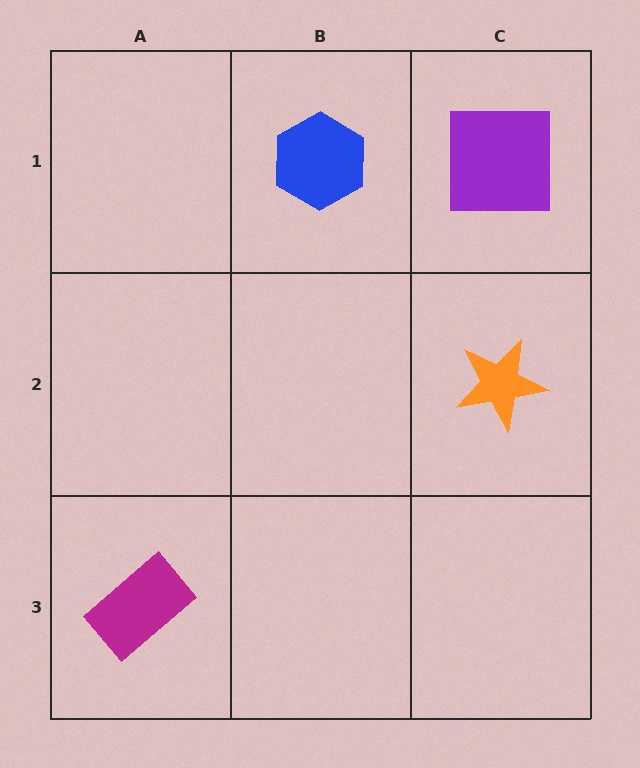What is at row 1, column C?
A purple square.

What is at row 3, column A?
A magenta rectangle.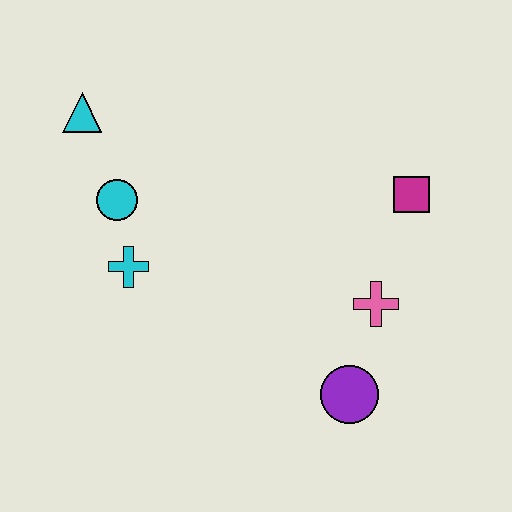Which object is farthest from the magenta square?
The cyan triangle is farthest from the magenta square.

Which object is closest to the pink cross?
The purple circle is closest to the pink cross.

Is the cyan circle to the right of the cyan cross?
No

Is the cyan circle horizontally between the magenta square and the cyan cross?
No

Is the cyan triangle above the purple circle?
Yes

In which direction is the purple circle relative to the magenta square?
The purple circle is below the magenta square.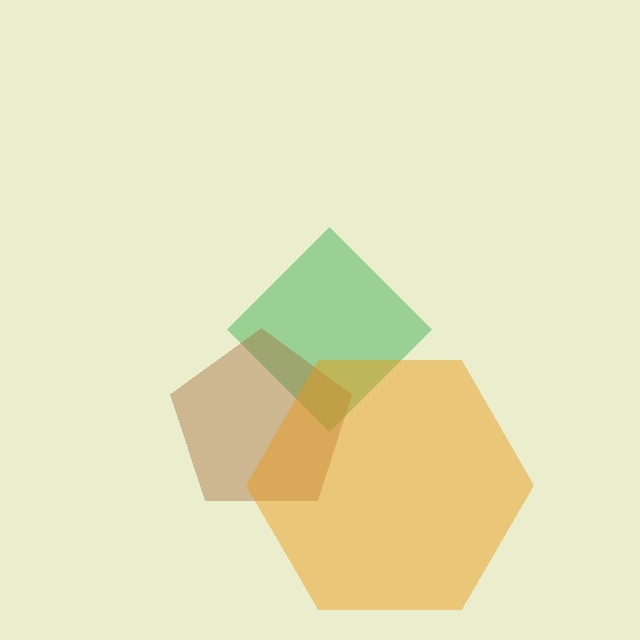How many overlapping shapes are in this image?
There are 3 overlapping shapes in the image.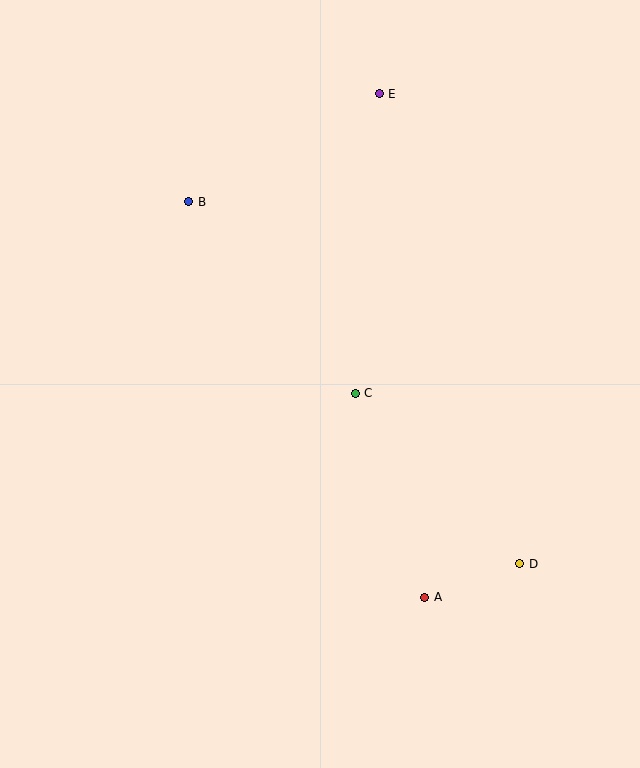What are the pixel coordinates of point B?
Point B is at (189, 202).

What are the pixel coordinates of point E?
Point E is at (379, 94).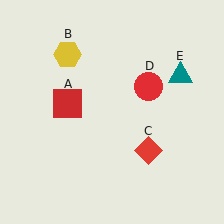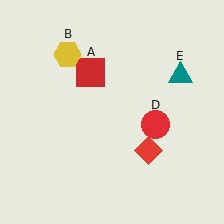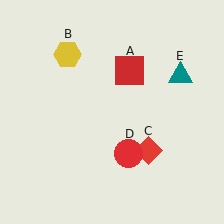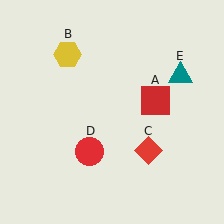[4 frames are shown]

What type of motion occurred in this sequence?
The red square (object A), red circle (object D) rotated clockwise around the center of the scene.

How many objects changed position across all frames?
2 objects changed position: red square (object A), red circle (object D).